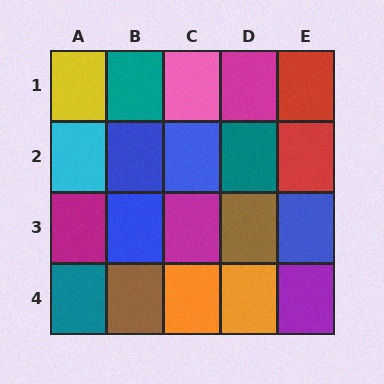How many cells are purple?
1 cell is purple.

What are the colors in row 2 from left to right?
Cyan, blue, blue, teal, red.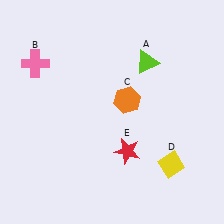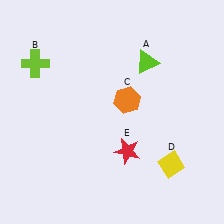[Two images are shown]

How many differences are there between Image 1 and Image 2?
There is 1 difference between the two images.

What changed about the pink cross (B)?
In Image 1, B is pink. In Image 2, it changed to lime.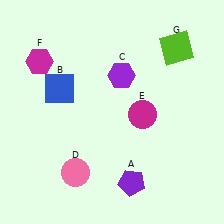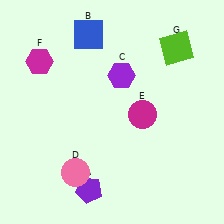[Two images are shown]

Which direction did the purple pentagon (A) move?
The purple pentagon (A) moved left.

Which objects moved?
The objects that moved are: the purple pentagon (A), the blue square (B).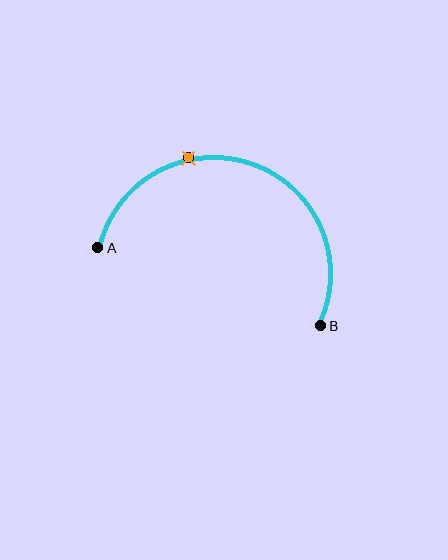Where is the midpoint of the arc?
The arc midpoint is the point on the curve farthest from the straight line joining A and B. It sits above that line.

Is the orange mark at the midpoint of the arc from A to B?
No. The orange mark lies on the arc but is closer to endpoint A. The arc midpoint would be at the point on the curve equidistant along the arc from both A and B.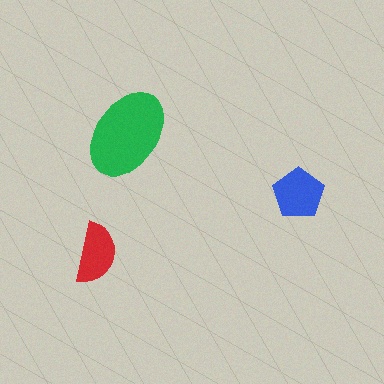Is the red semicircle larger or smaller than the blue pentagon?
Smaller.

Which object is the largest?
The green ellipse.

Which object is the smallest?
The red semicircle.